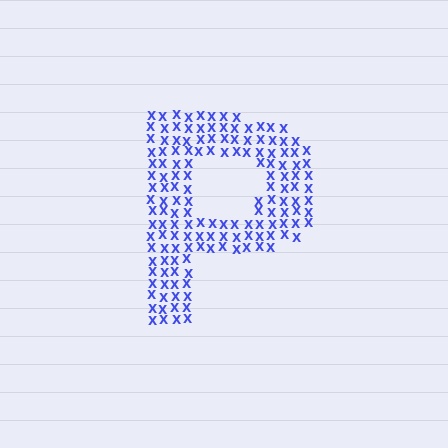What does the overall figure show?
The overall figure shows the letter P.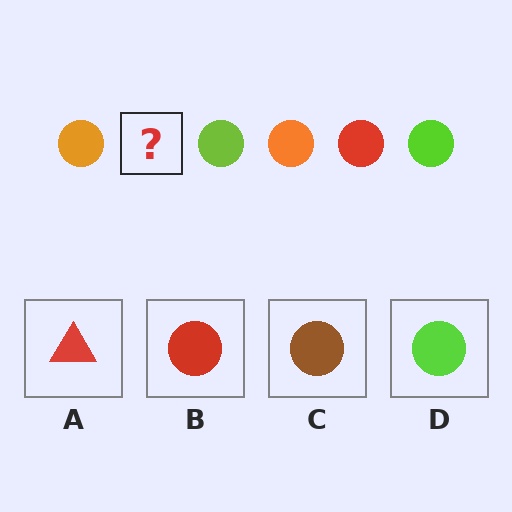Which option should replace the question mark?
Option B.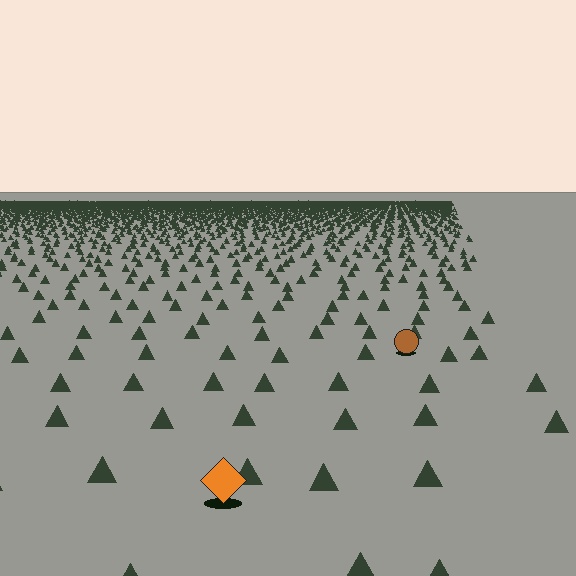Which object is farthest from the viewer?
The brown circle is farthest from the viewer. It appears smaller and the ground texture around it is denser.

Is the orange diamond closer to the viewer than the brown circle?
Yes. The orange diamond is closer — you can tell from the texture gradient: the ground texture is coarser near it.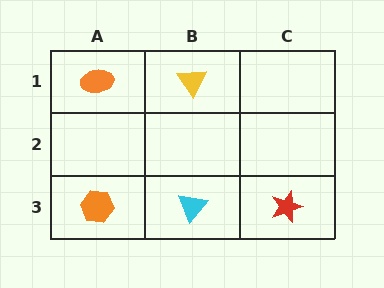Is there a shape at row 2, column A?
No, that cell is empty.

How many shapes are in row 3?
3 shapes.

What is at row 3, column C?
A red star.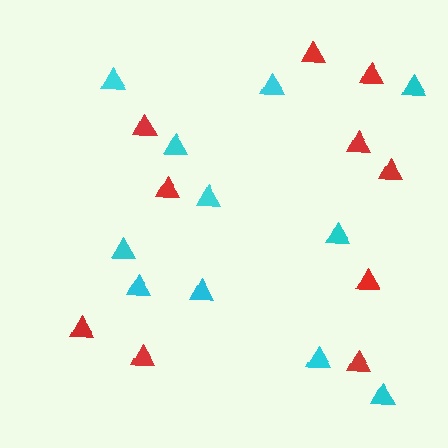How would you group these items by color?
There are 2 groups: one group of red triangles (10) and one group of cyan triangles (11).